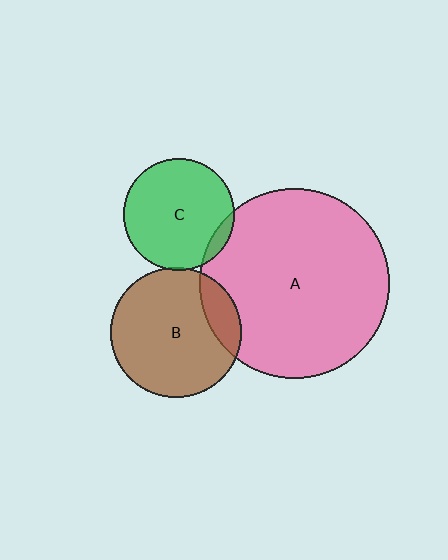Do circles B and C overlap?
Yes.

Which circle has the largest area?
Circle A (pink).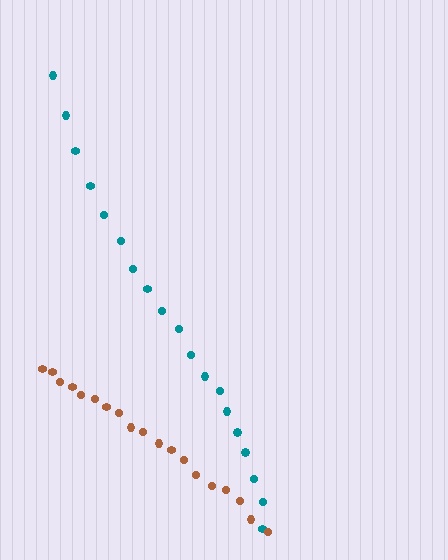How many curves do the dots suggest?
There are 2 distinct paths.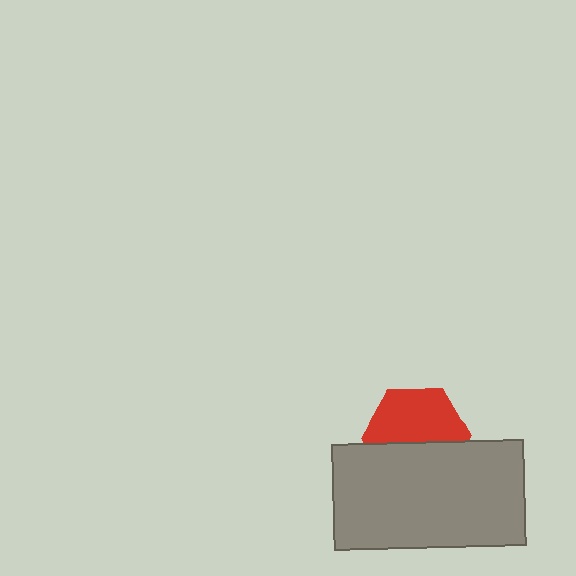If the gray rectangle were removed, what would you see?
You would see the complete red hexagon.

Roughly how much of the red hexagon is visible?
About half of it is visible (roughly 58%).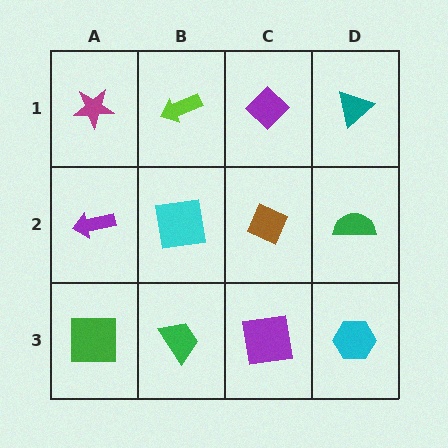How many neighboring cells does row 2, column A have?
3.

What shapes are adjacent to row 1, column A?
A purple arrow (row 2, column A), a lime arrow (row 1, column B).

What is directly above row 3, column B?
A cyan square.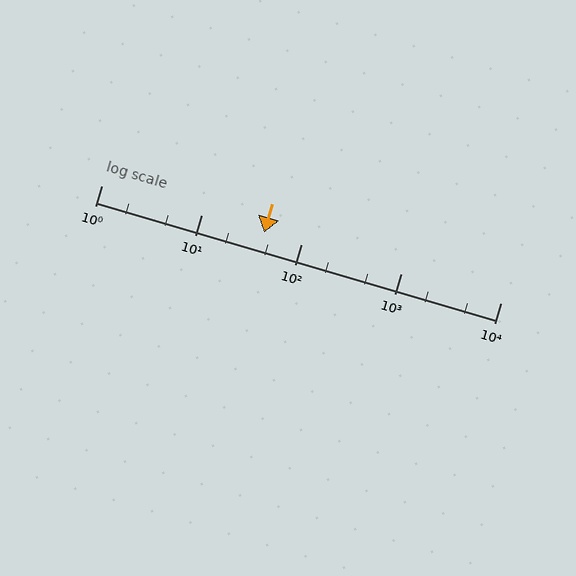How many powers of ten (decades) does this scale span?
The scale spans 4 decades, from 1 to 10000.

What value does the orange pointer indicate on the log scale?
The pointer indicates approximately 43.